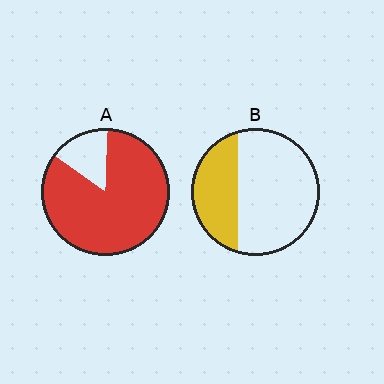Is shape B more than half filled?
No.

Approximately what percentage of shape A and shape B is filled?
A is approximately 85% and B is approximately 35%.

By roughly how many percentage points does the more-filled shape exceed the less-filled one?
By roughly 50 percentage points (A over B).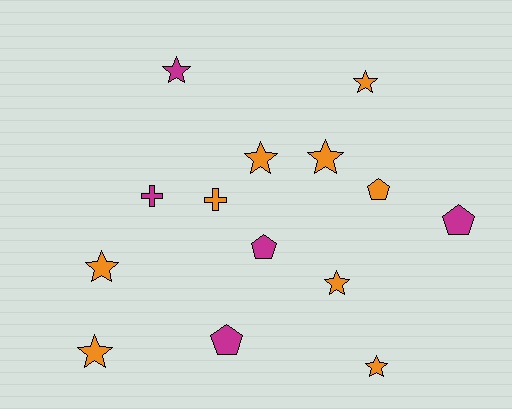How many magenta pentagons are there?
There are 3 magenta pentagons.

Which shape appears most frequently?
Star, with 8 objects.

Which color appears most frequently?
Orange, with 9 objects.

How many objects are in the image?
There are 14 objects.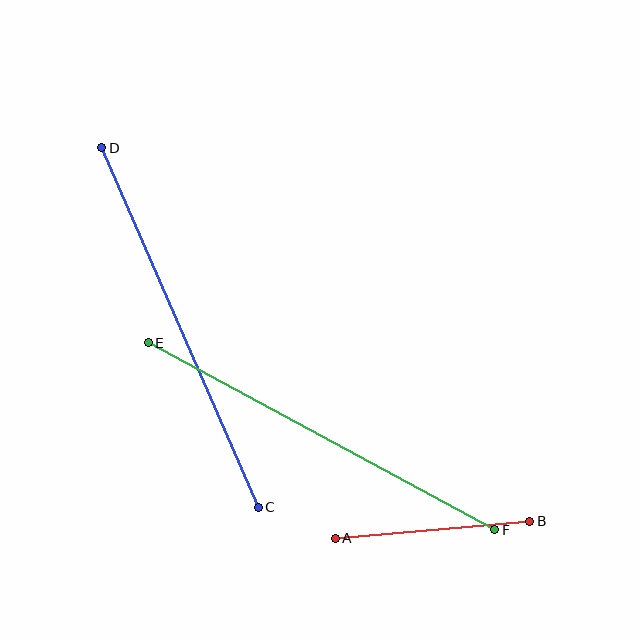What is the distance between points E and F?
The distance is approximately 393 pixels.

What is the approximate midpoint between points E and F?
The midpoint is at approximately (321, 436) pixels.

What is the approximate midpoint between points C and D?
The midpoint is at approximately (180, 327) pixels.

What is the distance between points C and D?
The distance is approximately 392 pixels.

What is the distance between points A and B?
The distance is approximately 195 pixels.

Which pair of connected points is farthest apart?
Points E and F are farthest apart.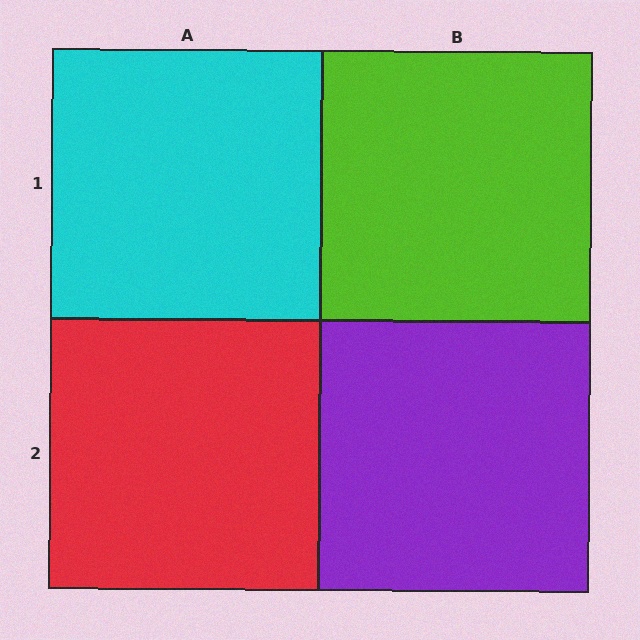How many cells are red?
1 cell is red.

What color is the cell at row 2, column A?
Red.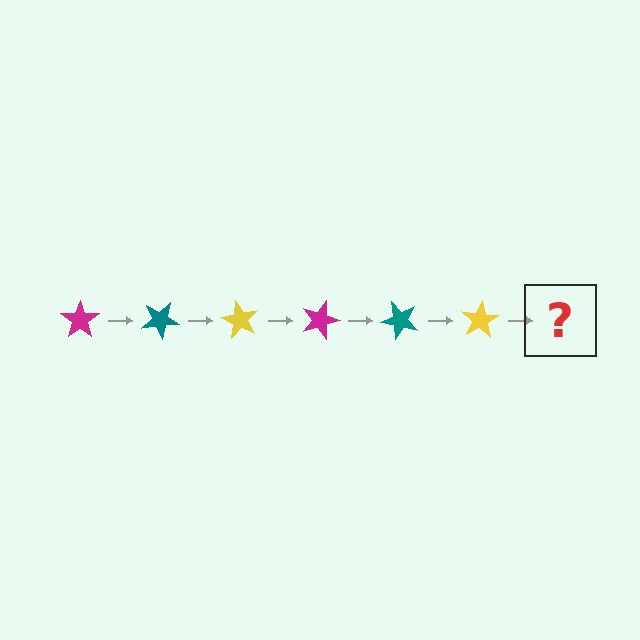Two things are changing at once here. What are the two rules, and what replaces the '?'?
The two rules are that it rotates 30 degrees each step and the color cycles through magenta, teal, and yellow. The '?' should be a magenta star, rotated 180 degrees from the start.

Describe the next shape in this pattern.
It should be a magenta star, rotated 180 degrees from the start.